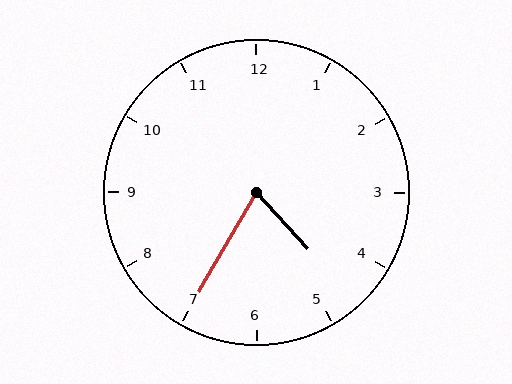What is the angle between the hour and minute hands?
Approximately 72 degrees.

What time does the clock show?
4:35.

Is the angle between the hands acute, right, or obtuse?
It is acute.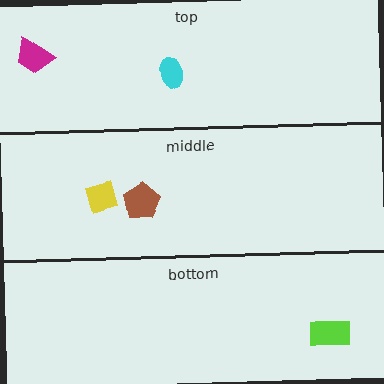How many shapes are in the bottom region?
1.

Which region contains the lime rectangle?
The bottom region.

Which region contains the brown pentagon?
The middle region.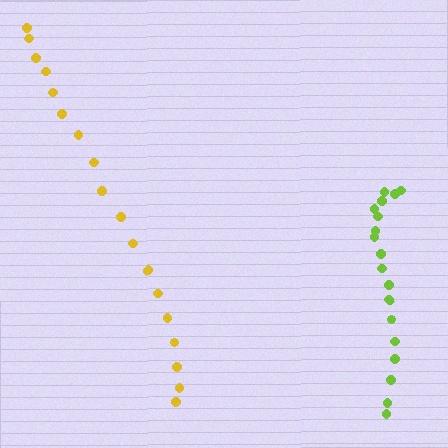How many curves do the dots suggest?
There are 2 distinct paths.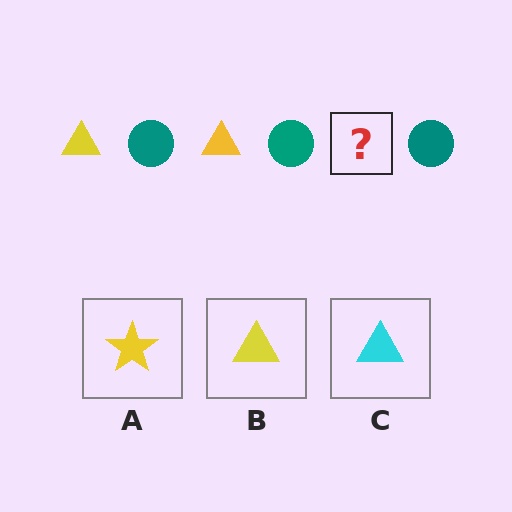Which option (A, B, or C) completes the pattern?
B.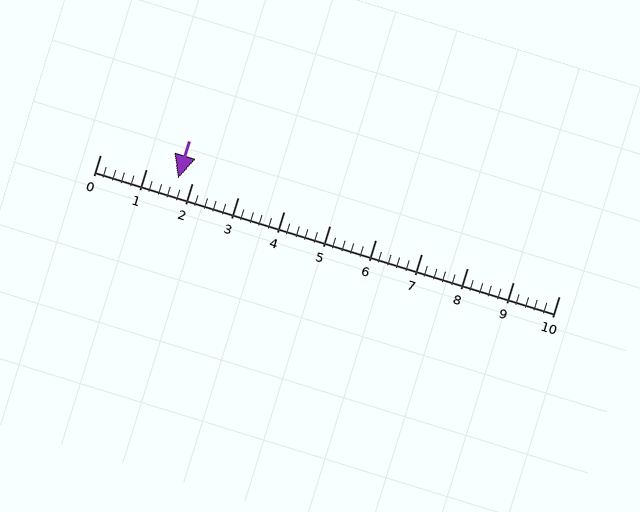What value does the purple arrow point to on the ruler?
The purple arrow points to approximately 1.7.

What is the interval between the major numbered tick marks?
The major tick marks are spaced 1 units apart.